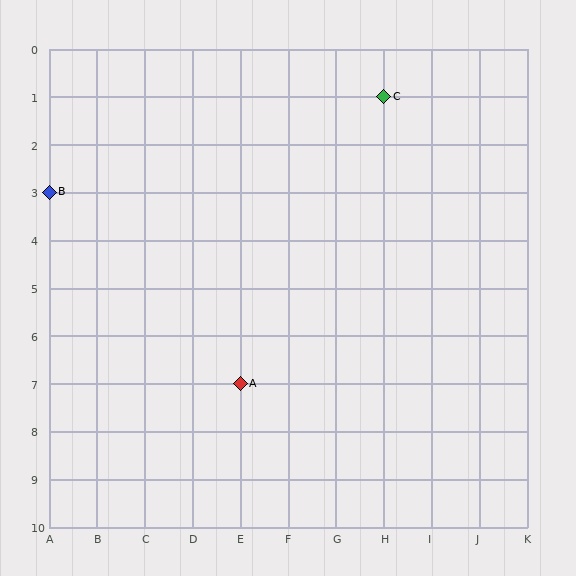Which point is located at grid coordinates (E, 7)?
Point A is at (E, 7).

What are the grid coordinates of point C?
Point C is at grid coordinates (H, 1).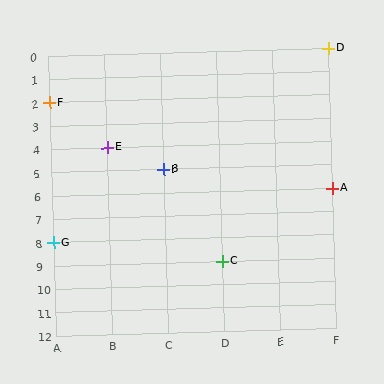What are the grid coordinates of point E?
Point E is at grid coordinates (B, 4).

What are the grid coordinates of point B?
Point B is at grid coordinates (C, 5).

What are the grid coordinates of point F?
Point F is at grid coordinates (A, 2).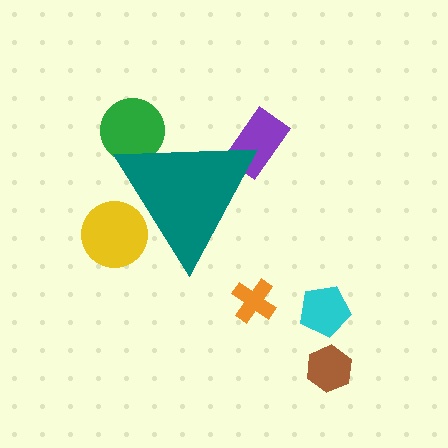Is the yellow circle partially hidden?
Yes, the yellow circle is partially hidden behind the teal triangle.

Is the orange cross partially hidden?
No, the orange cross is fully visible.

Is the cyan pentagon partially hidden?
No, the cyan pentagon is fully visible.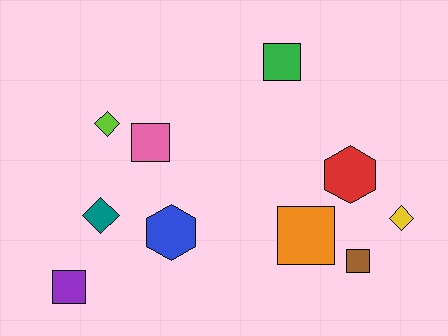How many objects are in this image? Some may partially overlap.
There are 10 objects.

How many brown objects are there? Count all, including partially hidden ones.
There is 1 brown object.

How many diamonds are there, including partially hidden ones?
There are 3 diamonds.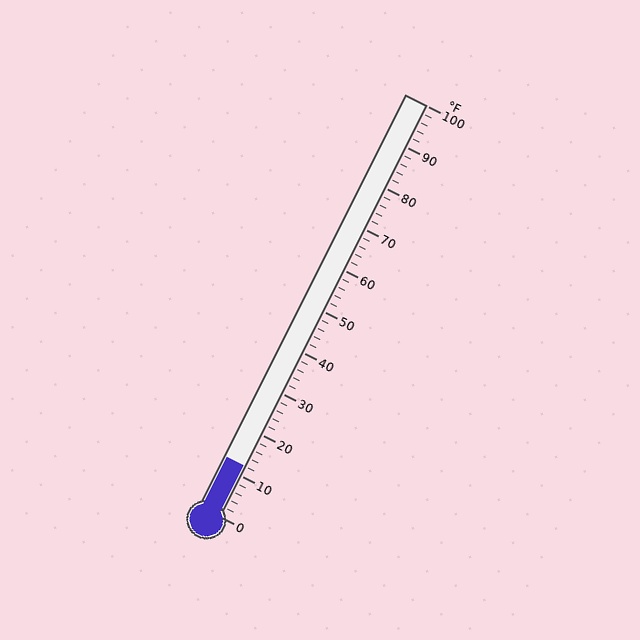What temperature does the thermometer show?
The thermometer shows approximately 12°F.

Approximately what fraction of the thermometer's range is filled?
The thermometer is filled to approximately 10% of its range.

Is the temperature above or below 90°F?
The temperature is below 90°F.